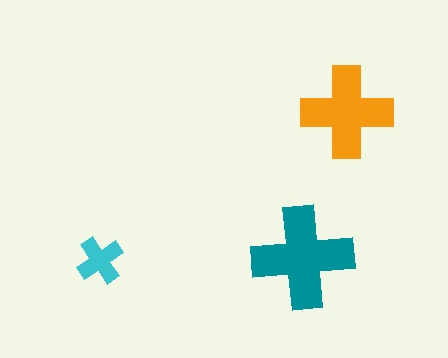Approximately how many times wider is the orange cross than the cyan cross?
About 2 times wider.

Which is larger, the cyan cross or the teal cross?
The teal one.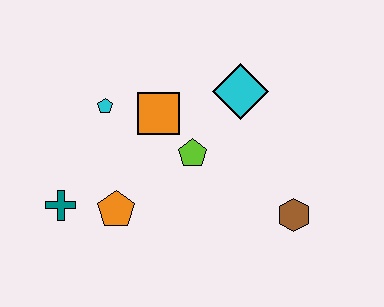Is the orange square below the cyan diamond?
Yes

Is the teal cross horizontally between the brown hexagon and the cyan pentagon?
No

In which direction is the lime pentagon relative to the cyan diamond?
The lime pentagon is below the cyan diamond.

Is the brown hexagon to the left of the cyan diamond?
No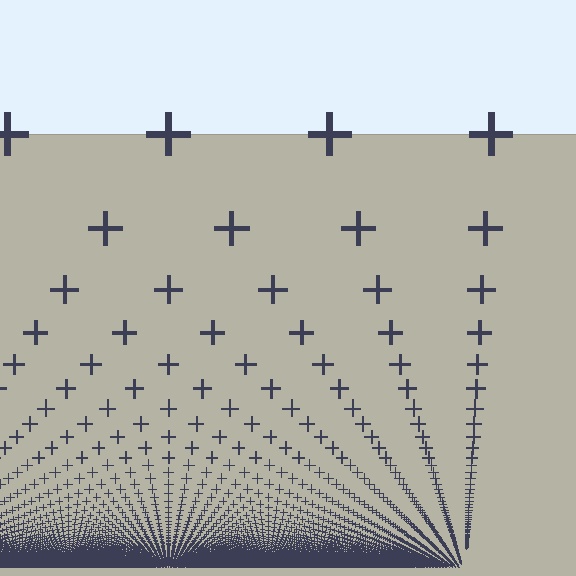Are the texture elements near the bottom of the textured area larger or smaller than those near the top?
Smaller. The gradient is inverted — elements near the bottom are smaller and denser.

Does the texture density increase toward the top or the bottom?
Density increases toward the bottom.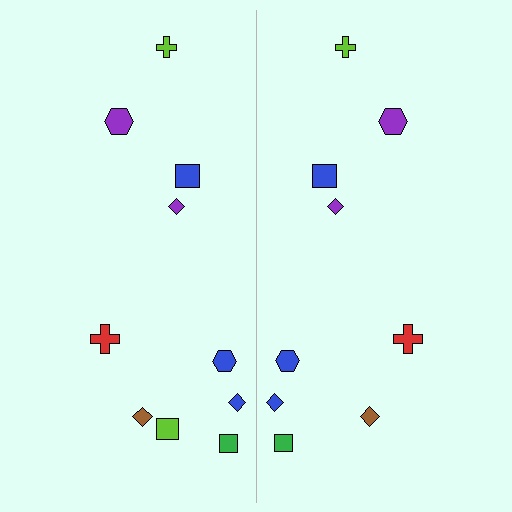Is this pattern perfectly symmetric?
No, the pattern is not perfectly symmetric. A lime square is missing from the right side.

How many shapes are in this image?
There are 19 shapes in this image.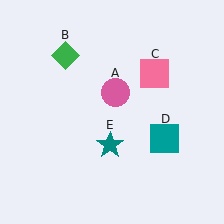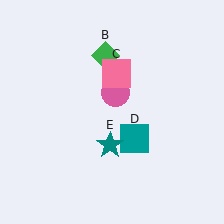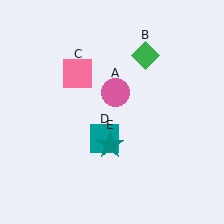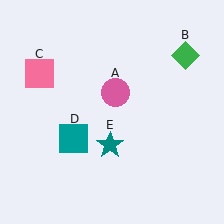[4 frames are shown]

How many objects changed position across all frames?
3 objects changed position: green diamond (object B), pink square (object C), teal square (object D).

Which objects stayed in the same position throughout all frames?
Pink circle (object A) and teal star (object E) remained stationary.